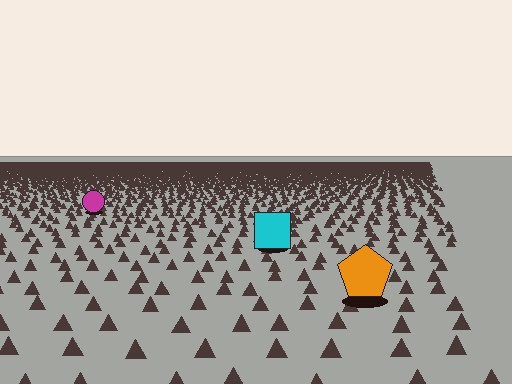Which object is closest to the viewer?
The orange pentagon is closest. The texture marks near it are larger and more spread out.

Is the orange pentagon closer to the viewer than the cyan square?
Yes. The orange pentagon is closer — you can tell from the texture gradient: the ground texture is coarser near it.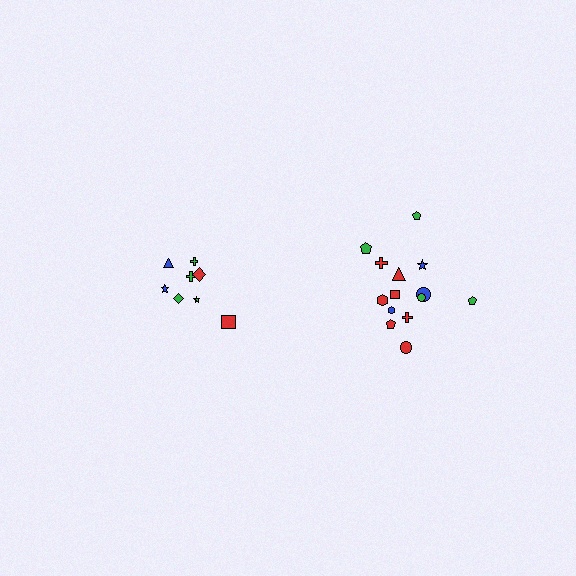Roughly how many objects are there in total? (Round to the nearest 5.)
Roughly 25 objects in total.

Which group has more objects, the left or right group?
The right group.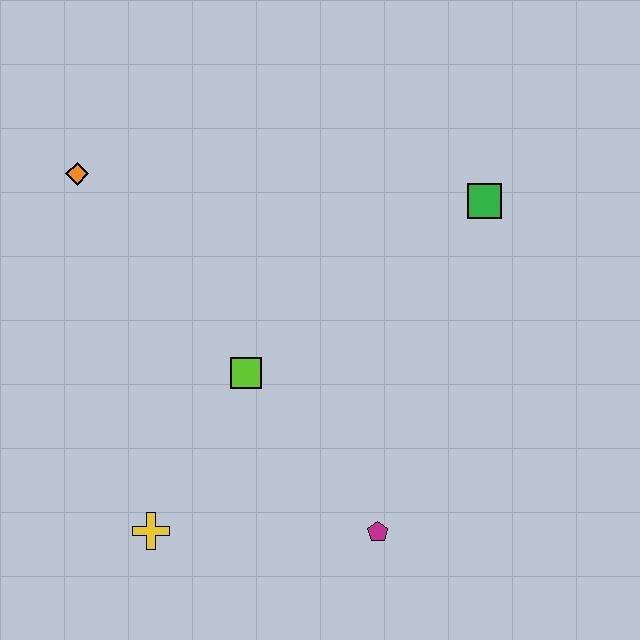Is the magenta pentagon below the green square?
Yes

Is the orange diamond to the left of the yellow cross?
Yes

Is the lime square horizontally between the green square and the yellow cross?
Yes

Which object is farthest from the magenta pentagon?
The orange diamond is farthest from the magenta pentagon.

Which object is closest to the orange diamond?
The lime square is closest to the orange diamond.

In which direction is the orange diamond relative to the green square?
The orange diamond is to the left of the green square.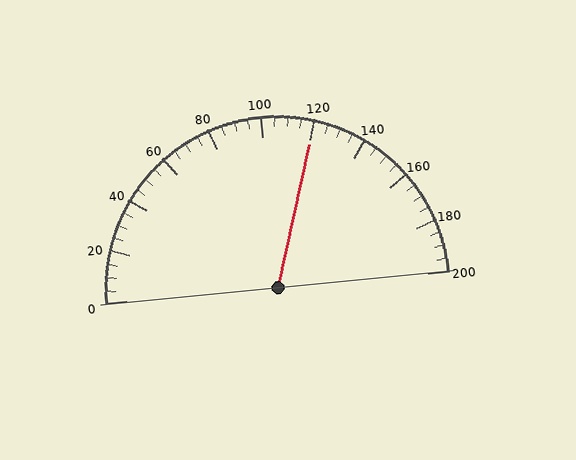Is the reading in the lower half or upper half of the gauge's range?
The reading is in the upper half of the range (0 to 200).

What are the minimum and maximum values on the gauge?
The gauge ranges from 0 to 200.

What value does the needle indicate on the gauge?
The needle indicates approximately 120.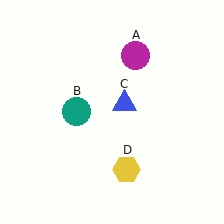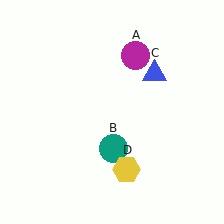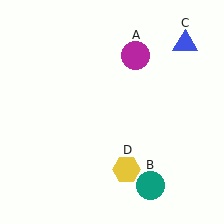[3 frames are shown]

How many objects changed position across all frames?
2 objects changed position: teal circle (object B), blue triangle (object C).